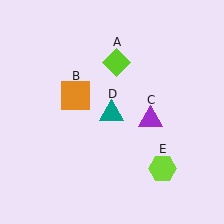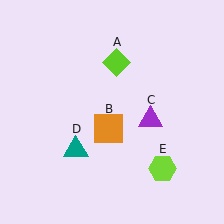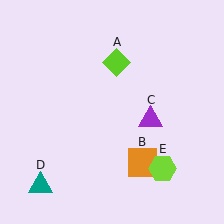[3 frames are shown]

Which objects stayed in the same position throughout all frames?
Lime diamond (object A) and purple triangle (object C) and lime hexagon (object E) remained stationary.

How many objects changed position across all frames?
2 objects changed position: orange square (object B), teal triangle (object D).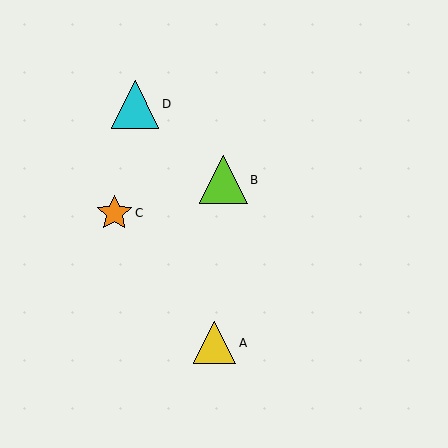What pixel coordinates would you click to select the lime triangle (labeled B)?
Click at (223, 180) to select the lime triangle B.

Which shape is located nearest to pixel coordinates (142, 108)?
The cyan triangle (labeled D) at (135, 104) is nearest to that location.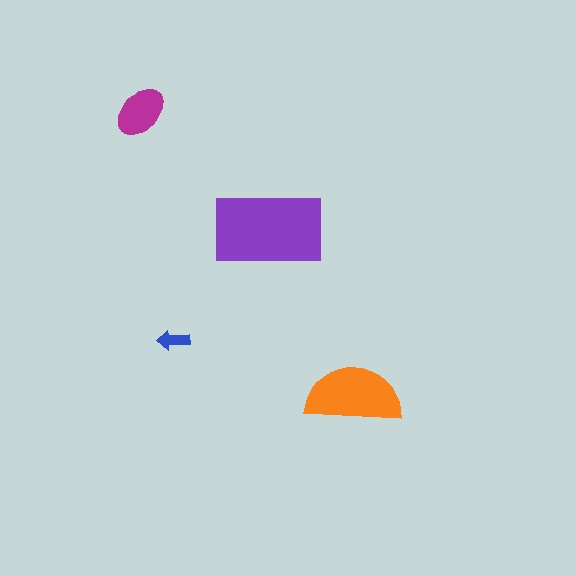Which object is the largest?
The purple rectangle.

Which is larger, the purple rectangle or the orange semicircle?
The purple rectangle.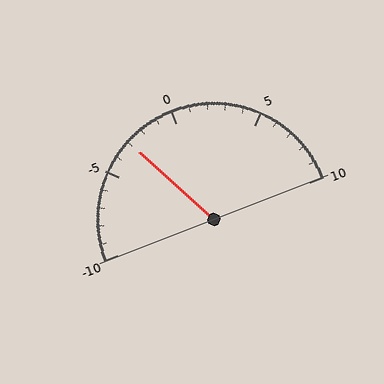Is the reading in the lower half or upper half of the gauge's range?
The reading is in the lower half of the range (-10 to 10).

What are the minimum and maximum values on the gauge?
The gauge ranges from -10 to 10.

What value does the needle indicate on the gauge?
The needle indicates approximately -3.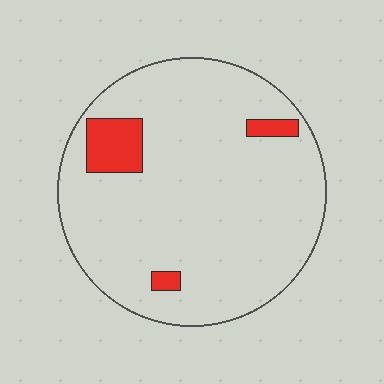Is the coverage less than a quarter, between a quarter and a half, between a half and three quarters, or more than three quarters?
Less than a quarter.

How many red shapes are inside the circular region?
3.